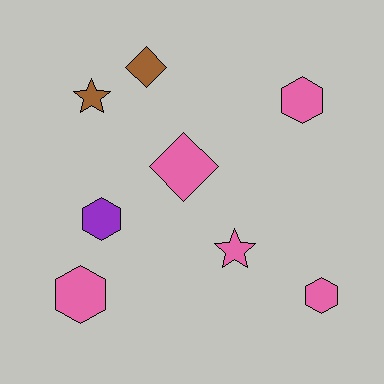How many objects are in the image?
There are 8 objects.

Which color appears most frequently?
Pink, with 5 objects.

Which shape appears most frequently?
Hexagon, with 4 objects.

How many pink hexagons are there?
There are 3 pink hexagons.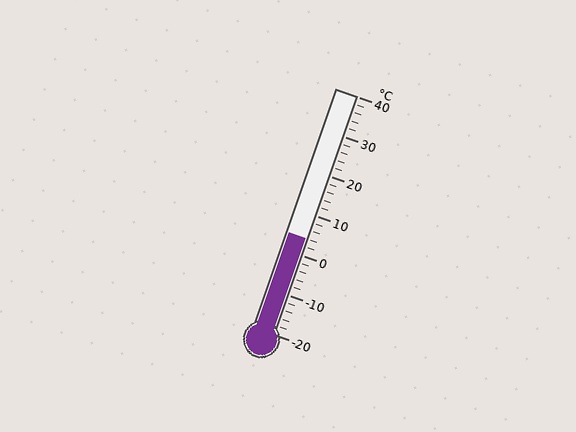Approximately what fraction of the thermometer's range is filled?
The thermometer is filled to approximately 40% of its range.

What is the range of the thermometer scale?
The thermometer scale ranges from -20°C to 40°C.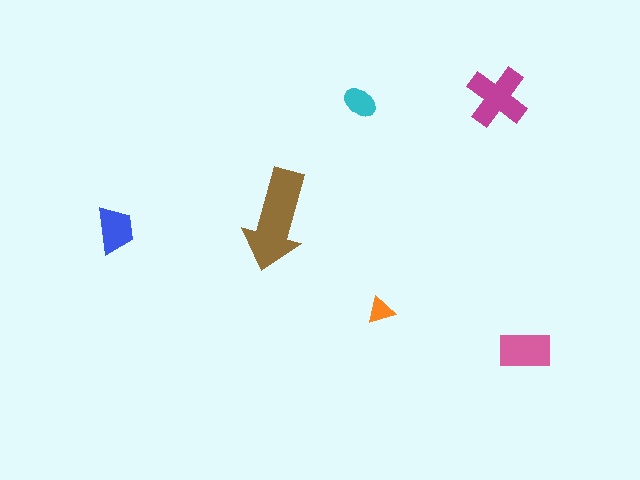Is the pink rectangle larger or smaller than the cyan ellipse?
Larger.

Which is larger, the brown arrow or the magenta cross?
The brown arrow.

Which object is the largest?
The brown arrow.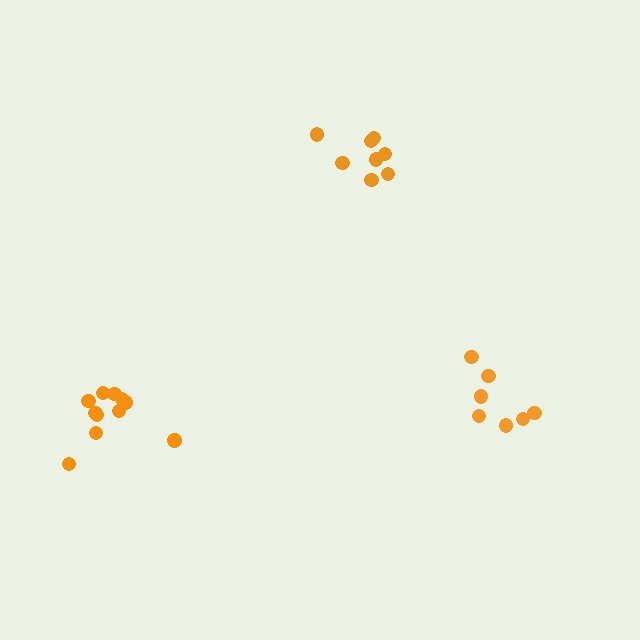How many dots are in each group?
Group 1: 7 dots, Group 2: 8 dots, Group 3: 11 dots (26 total).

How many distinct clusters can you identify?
There are 3 distinct clusters.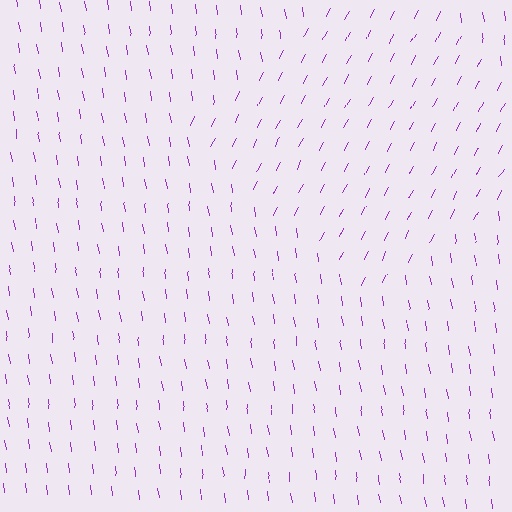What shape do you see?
I see a diamond.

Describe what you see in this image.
The image is filled with small purple line segments. A diamond region in the image has lines oriented differently from the surrounding lines, creating a visible texture boundary.